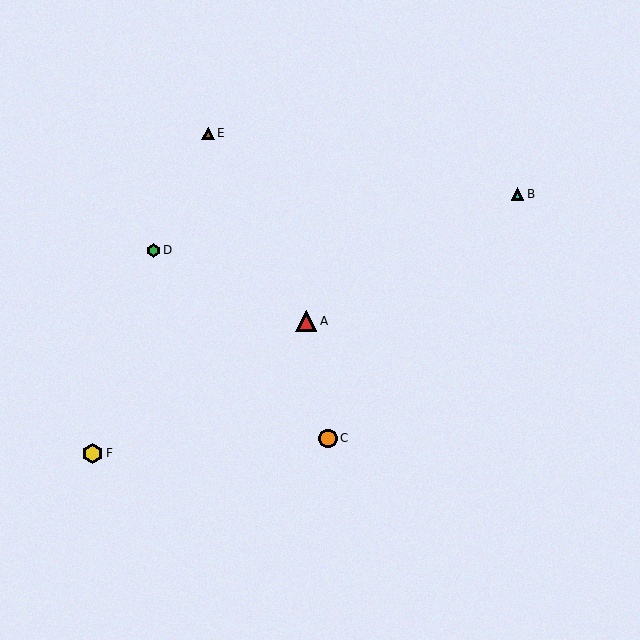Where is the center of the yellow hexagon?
The center of the yellow hexagon is at (93, 453).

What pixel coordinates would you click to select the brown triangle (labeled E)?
Click at (208, 133) to select the brown triangle E.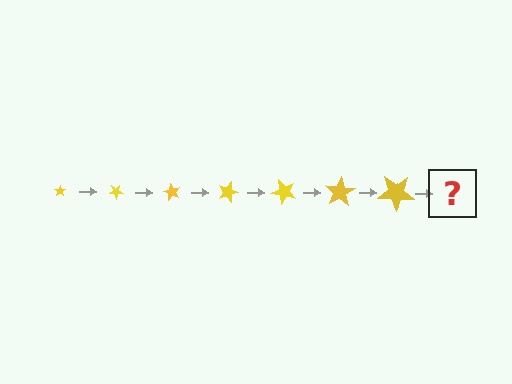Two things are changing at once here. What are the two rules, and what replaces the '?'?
The two rules are that the star grows larger each step and it rotates 30 degrees each step. The '?' should be a star, larger than the previous one and rotated 210 degrees from the start.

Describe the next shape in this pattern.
It should be a star, larger than the previous one and rotated 210 degrees from the start.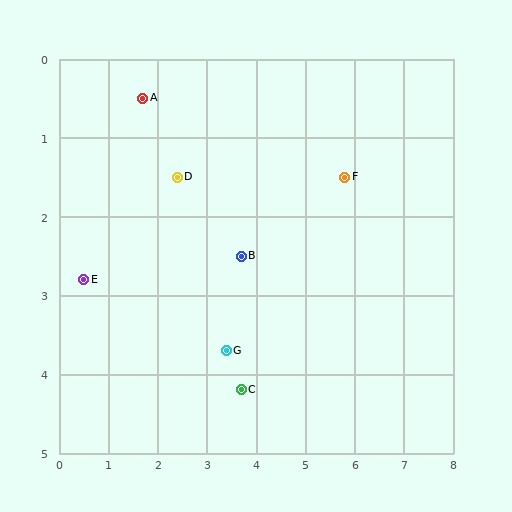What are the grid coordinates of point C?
Point C is at approximately (3.7, 4.2).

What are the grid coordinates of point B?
Point B is at approximately (3.7, 2.5).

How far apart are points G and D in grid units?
Points G and D are about 2.4 grid units apart.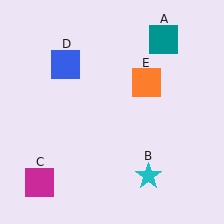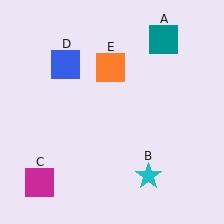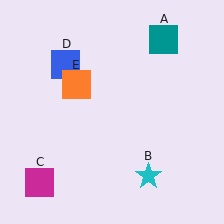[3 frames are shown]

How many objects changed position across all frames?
1 object changed position: orange square (object E).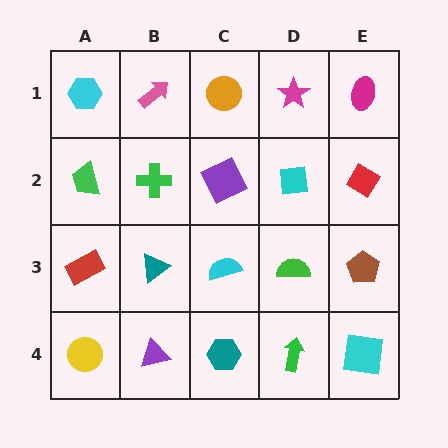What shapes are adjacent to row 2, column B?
A pink arrow (row 1, column B), a teal triangle (row 3, column B), a green trapezoid (row 2, column A), a purple square (row 2, column C).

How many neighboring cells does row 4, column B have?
3.